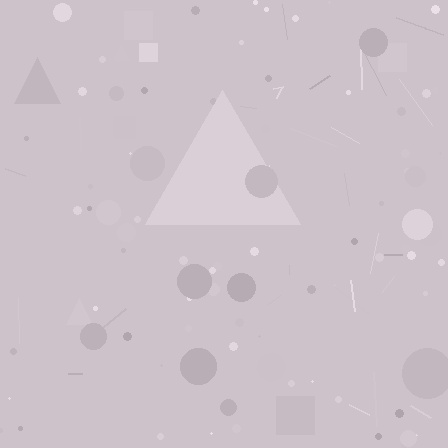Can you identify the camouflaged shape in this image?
The camouflaged shape is a triangle.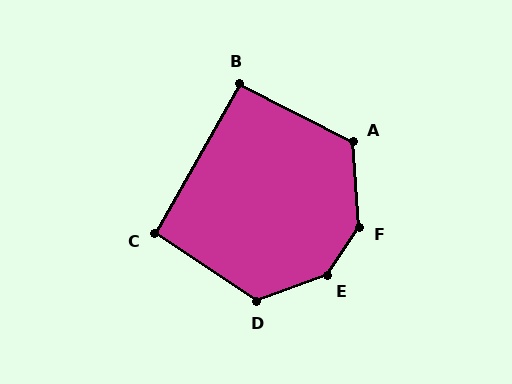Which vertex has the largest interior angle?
E, at approximately 145 degrees.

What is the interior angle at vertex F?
Approximately 142 degrees (obtuse).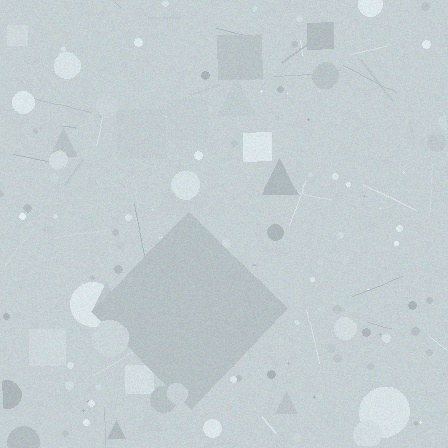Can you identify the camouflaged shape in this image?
The camouflaged shape is a diamond.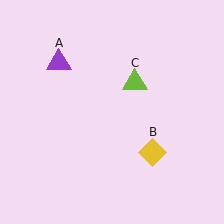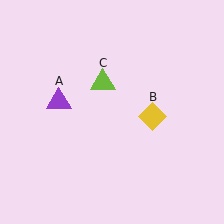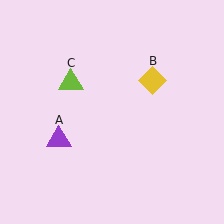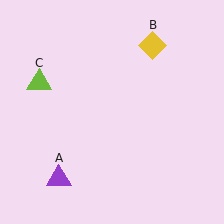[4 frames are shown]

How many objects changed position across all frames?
3 objects changed position: purple triangle (object A), yellow diamond (object B), lime triangle (object C).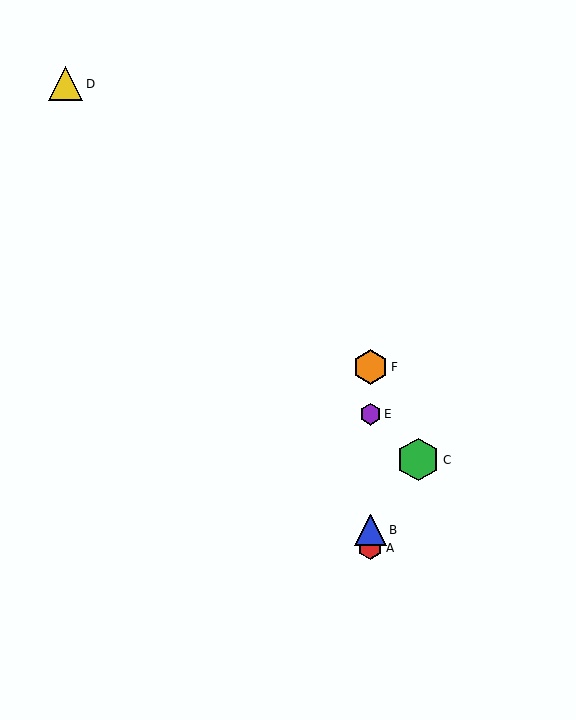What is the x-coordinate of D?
Object D is at x≈65.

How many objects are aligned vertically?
4 objects (A, B, E, F) are aligned vertically.